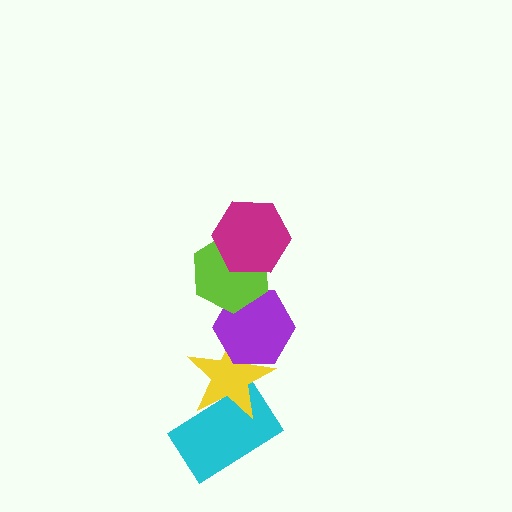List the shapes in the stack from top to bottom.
From top to bottom: the magenta hexagon, the lime hexagon, the purple hexagon, the yellow star, the cyan rectangle.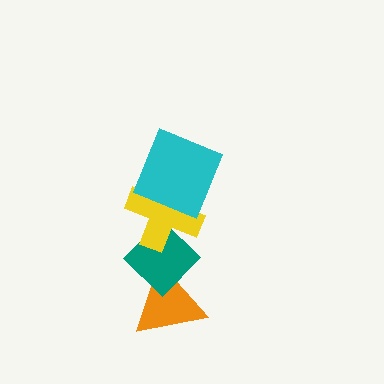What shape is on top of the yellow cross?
The cyan square is on top of the yellow cross.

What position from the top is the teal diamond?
The teal diamond is 3rd from the top.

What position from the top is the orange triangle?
The orange triangle is 4th from the top.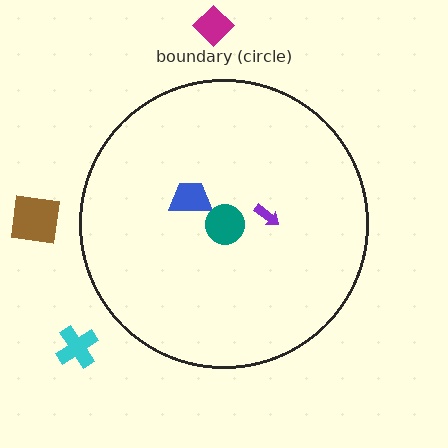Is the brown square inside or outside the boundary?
Outside.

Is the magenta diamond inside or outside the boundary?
Outside.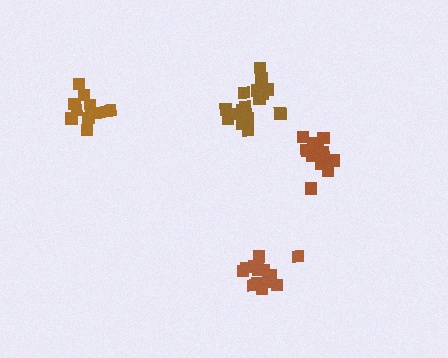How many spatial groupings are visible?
There are 4 spatial groupings.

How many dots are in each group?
Group 1: 13 dots, Group 2: 13 dots, Group 3: 17 dots, Group 4: 12 dots (55 total).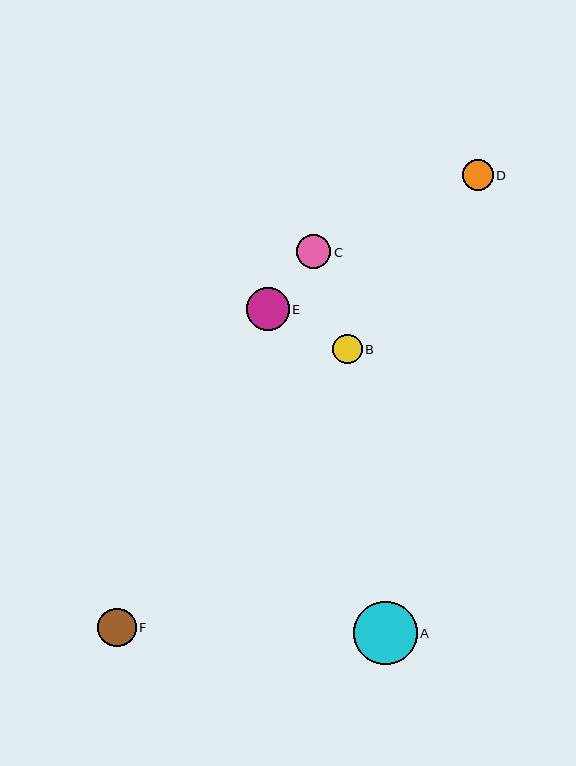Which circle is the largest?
Circle A is the largest with a size of approximately 63 pixels.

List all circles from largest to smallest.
From largest to smallest: A, E, F, C, D, B.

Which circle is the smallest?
Circle B is the smallest with a size of approximately 30 pixels.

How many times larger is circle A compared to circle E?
Circle A is approximately 1.5 times the size of circle E.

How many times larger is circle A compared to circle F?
Circle A is approximately 1.6 times the size of circle F.